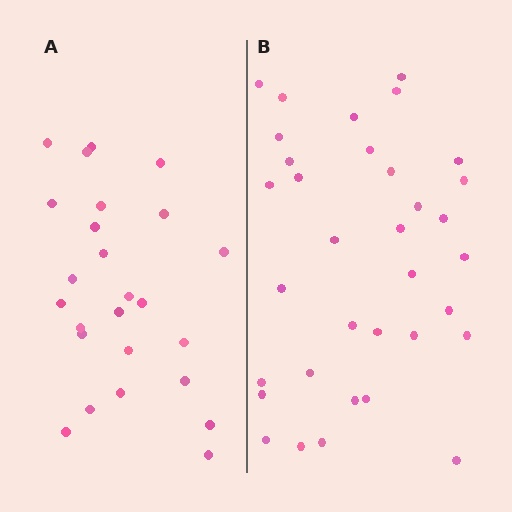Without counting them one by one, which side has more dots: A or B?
Region B (the right region) has more dots.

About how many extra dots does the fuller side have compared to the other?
Region B has roughly 8 or so more dots than region A.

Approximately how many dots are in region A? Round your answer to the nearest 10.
About 20 dots. (The exact count is 25, which rounds to 20.)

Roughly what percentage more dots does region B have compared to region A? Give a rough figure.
About 35% more.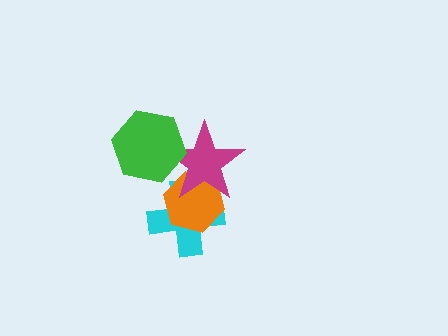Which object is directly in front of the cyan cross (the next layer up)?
The orange hexagon is directly in front of the cyan cross.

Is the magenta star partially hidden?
Yes, it is partially covered by another shape.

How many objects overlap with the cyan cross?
2 objects overlap with the cyan cross.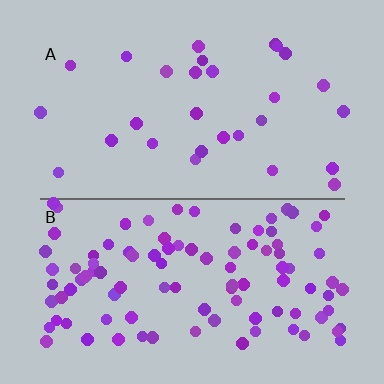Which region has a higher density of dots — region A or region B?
B (the bottom).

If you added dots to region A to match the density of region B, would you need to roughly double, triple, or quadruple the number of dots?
Approximately triple.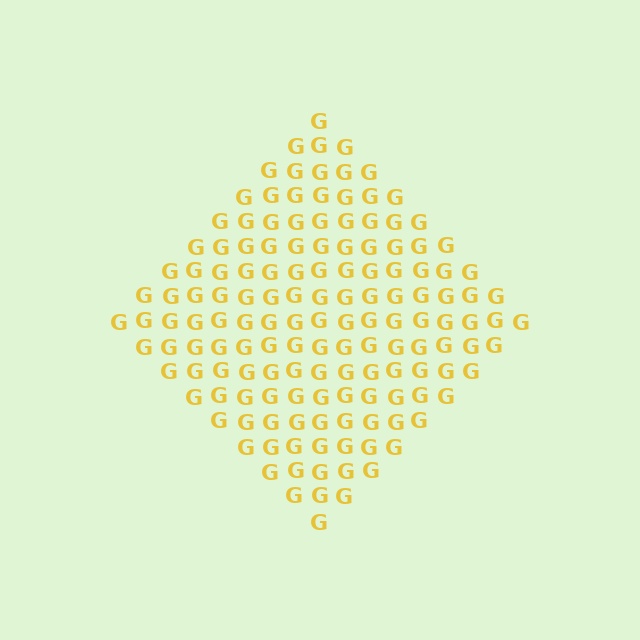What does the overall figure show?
The overall figure shows a diamond.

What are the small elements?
The small elements are letter G's.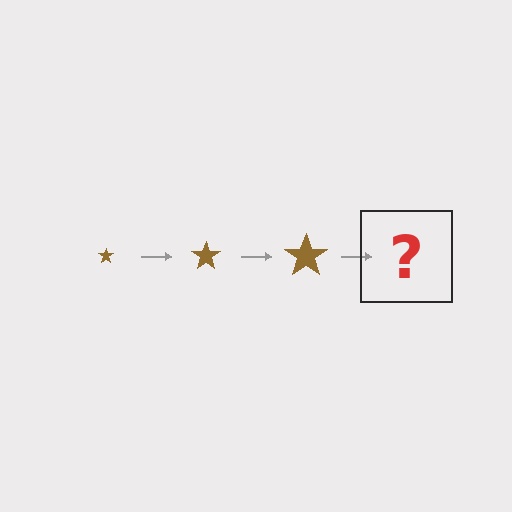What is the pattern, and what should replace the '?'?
The pattern is that the star gets progressively larger each step. The '?' should be a brown star, larger than the previous one.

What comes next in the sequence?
The next element should be a brown star, larger than the previous one.